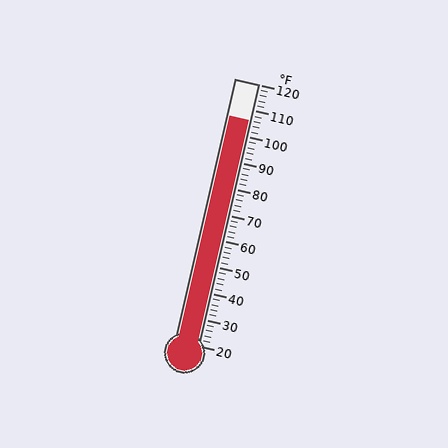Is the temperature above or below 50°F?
The temperature is above 50°F.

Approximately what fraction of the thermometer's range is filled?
The thermometer is filled to approximately 85% of its range.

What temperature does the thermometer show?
The thermometer shows approximately 106°F.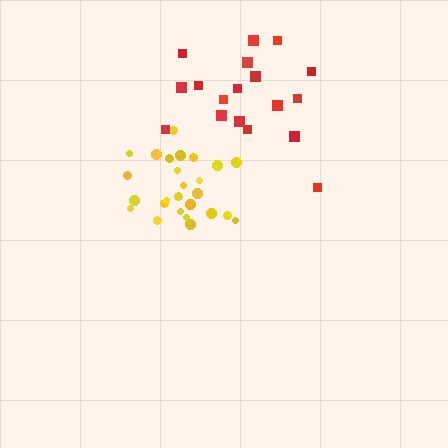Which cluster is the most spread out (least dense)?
Red.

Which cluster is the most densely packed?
Yellow.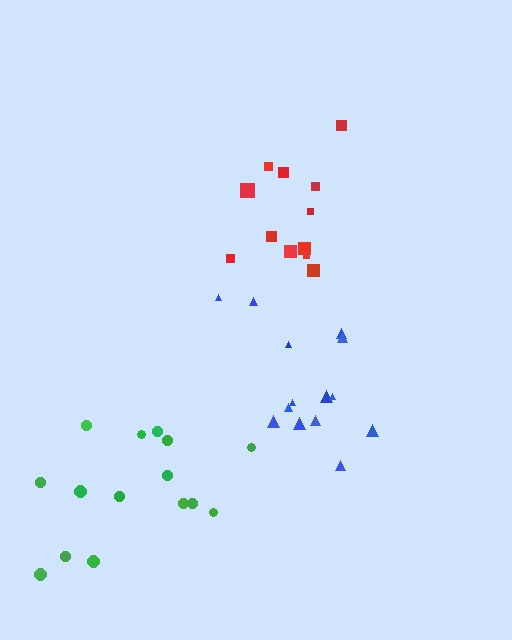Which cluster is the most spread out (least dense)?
Green.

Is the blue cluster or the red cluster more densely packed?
Red.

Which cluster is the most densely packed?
Red.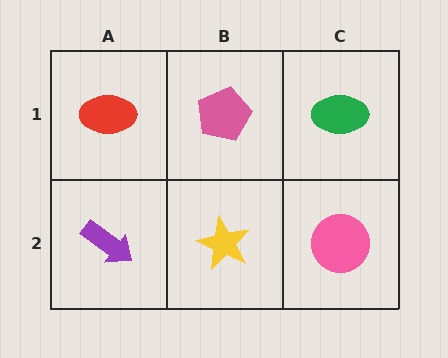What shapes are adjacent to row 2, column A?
A red ellipse (row 1, column A), a yellow star (row 2, column B).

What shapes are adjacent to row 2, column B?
A pink pentagon (row 1, column B), a purple arrow (row 2, column A), a pink circle (row 2, column C).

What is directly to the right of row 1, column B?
A green ellipse.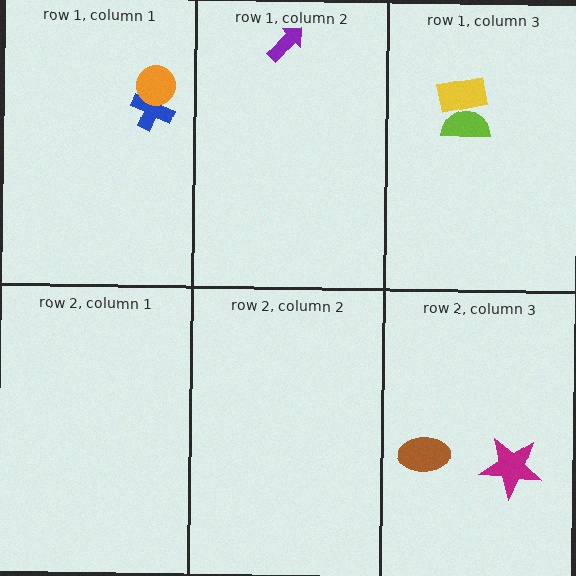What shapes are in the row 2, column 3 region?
The magenta star, the brown ellipse.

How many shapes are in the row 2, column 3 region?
2.